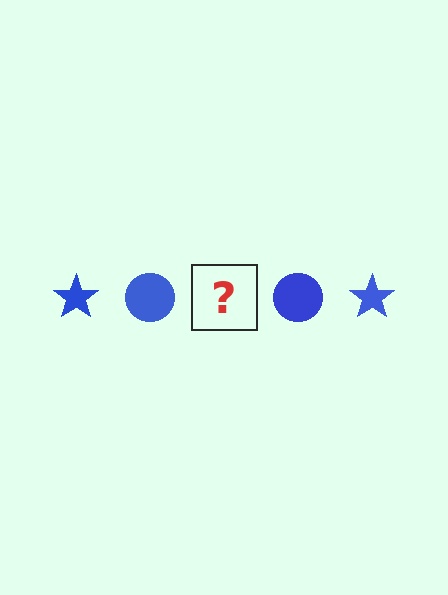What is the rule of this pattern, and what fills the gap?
The rule is that the pattern cycles through star, circle shapes in blue. The gap should be filled with a blue star.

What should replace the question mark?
The question mark should be replaced with a blue star.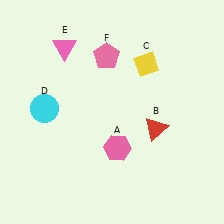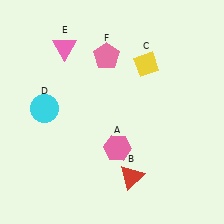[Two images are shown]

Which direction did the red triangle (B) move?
The red triangle (B) moved down.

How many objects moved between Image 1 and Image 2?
1 object moved between the two images.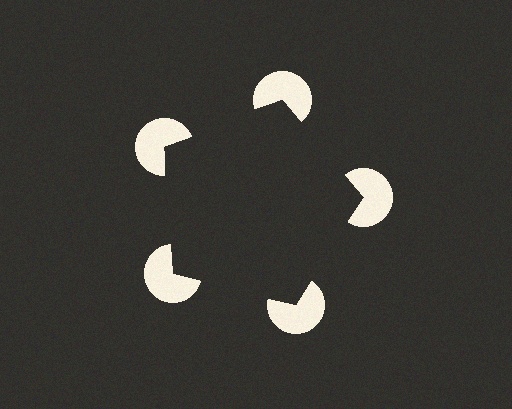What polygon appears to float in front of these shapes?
An illusory pentagon — its edges are inferred from the aligned wedge cuts in the pac-man discs, not physically drawn.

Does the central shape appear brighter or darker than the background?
It typically appears slightly darker than the background, even though no actual brightness change is drawn.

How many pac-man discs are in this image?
There are 5 — one at each vertex of the illusory pentagon.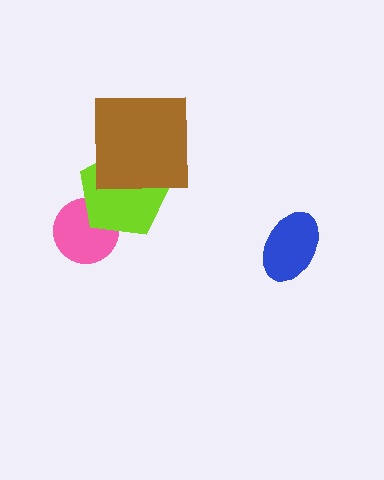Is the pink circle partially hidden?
Yes, it is partially covered by another shape.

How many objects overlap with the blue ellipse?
0 objects overlap with the blue ellipse.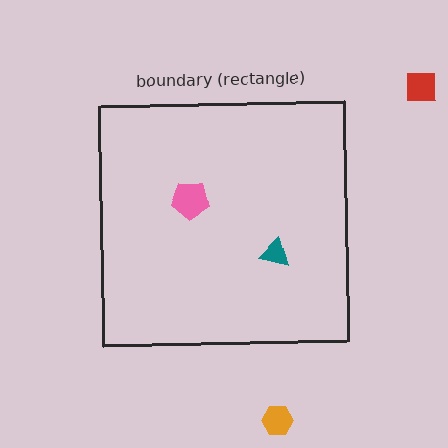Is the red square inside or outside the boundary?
Outside.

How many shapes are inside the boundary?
2 inside, 2 outside.